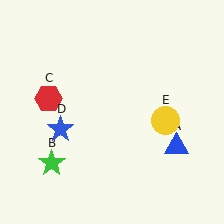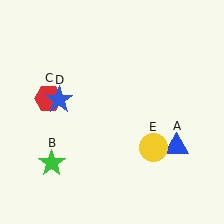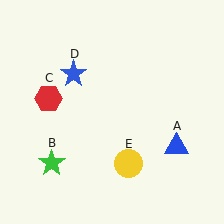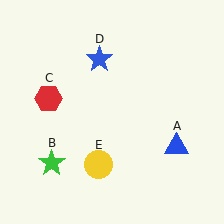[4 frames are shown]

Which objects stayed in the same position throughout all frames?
Blue triangle (object A) and green star (object B) and red hexagon (object C) remained stationary.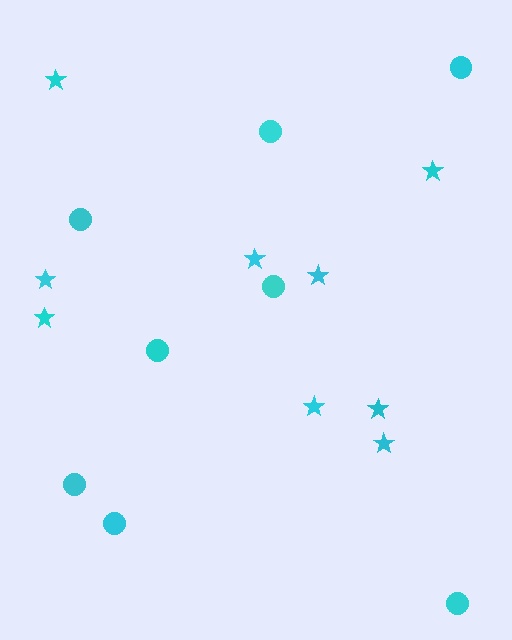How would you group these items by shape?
There are 2 groups: one group of stars (9) and one group of circles (8).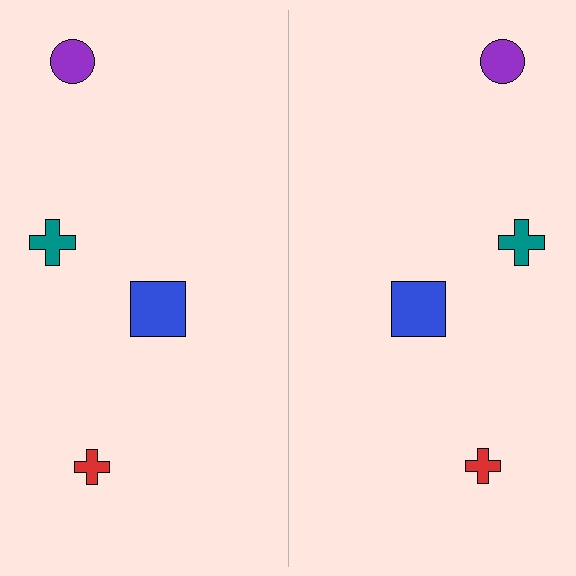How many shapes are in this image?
There are 8 shapes in this image.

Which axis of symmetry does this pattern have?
The pattern has a vertical axis of symmetry running through the center of the image.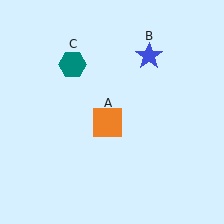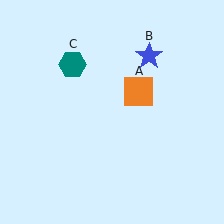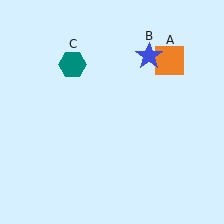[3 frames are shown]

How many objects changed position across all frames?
1 object changed position: orange square (object A).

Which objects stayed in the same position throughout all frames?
Blue star (object B) and teal hexagon (object C) remained stationary.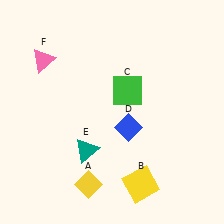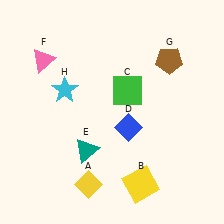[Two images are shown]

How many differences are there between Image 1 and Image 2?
There are 2 differences between the two images.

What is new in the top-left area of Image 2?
A cyan star (H) was added in the top-left area of Image 2.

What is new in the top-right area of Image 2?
A brown pentagon (G) was added in the top-right area of Image 2.